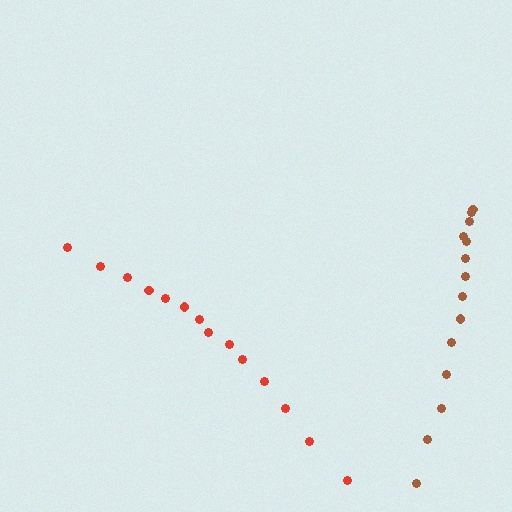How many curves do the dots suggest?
There are 2 distinct paths.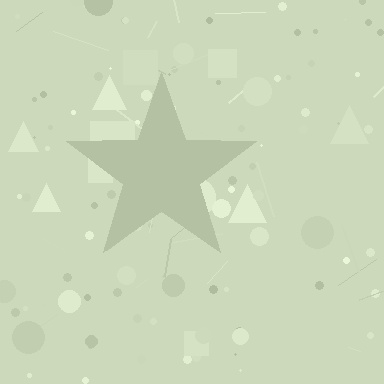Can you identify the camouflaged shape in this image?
The camouflaged shape is a star.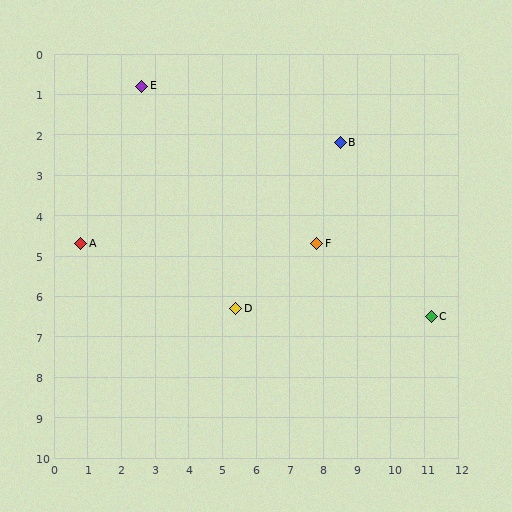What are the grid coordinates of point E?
Point E is at approximately (2.6, 0.8).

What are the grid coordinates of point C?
Point C is at approximately (11.2, 6.5).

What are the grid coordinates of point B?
Point B is at approximately (8.5, 2.2).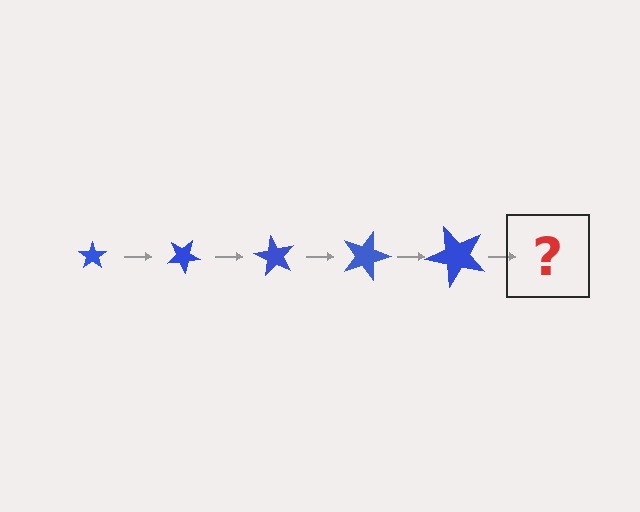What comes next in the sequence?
The next element should be a star, larger than the previous one and rotated 150 degrees from the start.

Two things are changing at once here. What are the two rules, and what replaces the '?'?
The two rules are that the star grows larger each step and it rotates 30 degrees each step. The '?' should be a star, larger than the previous one and rotated 150 degrees from the start.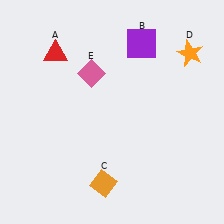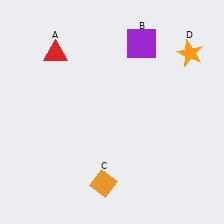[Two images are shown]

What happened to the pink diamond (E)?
The pink diamond (E) was removed in Image 2. It was in the top-left area of Image 1.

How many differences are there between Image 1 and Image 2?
There is 1 difference between the two images.